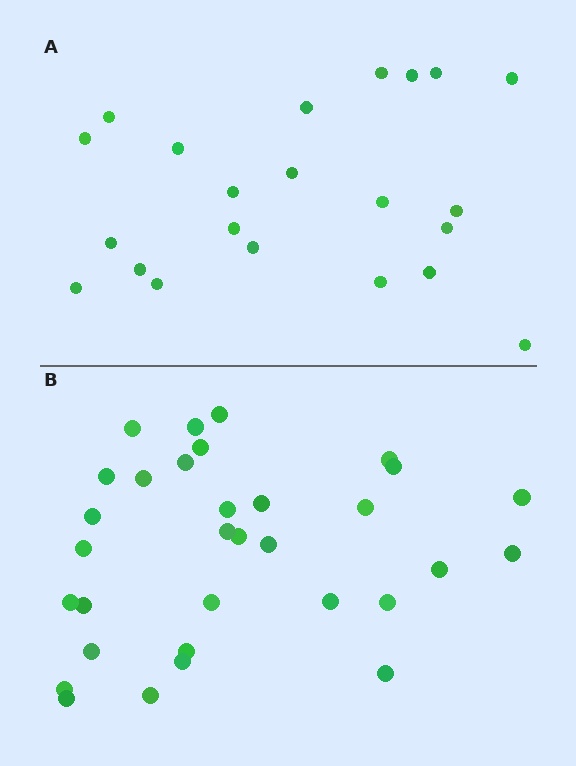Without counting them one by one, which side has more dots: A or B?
Region B (the bottom region) has more dots.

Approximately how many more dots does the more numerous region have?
Region B has roughly 10 or so more dots than region A.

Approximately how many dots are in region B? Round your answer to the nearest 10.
About 30 dots. (The exact count is 32, which rounds to 30.)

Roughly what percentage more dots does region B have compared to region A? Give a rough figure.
About 45% more.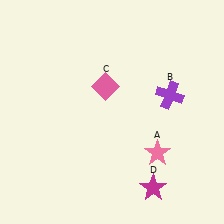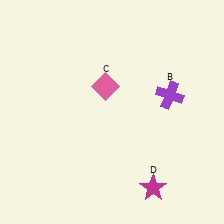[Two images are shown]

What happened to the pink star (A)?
The pink star (A) was removed in Image 2. It was in the bottom-right area of Image 1.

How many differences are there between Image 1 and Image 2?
There is 1 difference between the two images.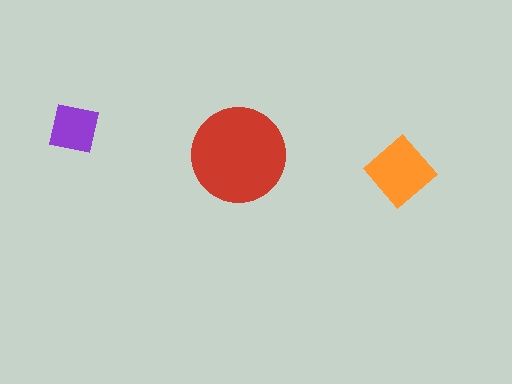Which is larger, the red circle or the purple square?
The red circle.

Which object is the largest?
The red circle.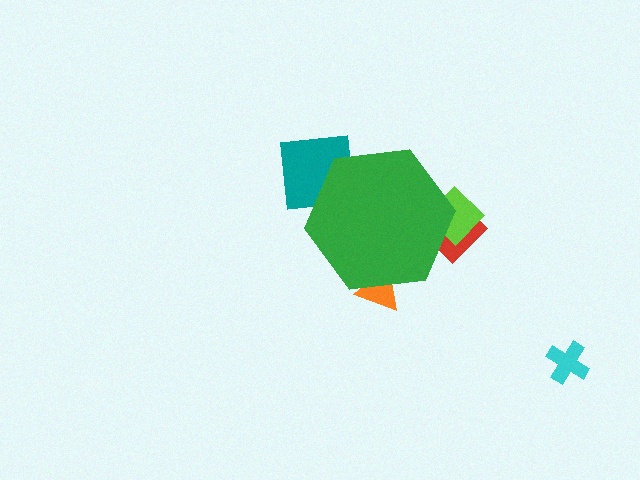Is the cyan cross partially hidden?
No, the cyan cross is fully visible.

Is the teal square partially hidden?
Yes, the teal square is partially hidden behind the green hexagon.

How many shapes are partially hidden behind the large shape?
4 shapes are partially hidden.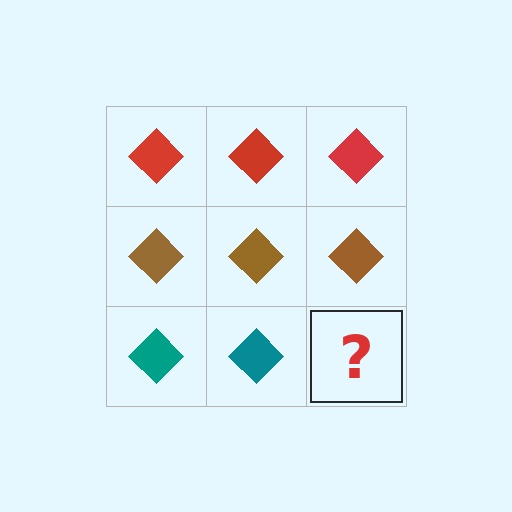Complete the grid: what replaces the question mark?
The question mark should be replaced with a teal diamond.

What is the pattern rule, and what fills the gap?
The rule is that each row has a consistent color. The gap should be filled with a teal diamond.